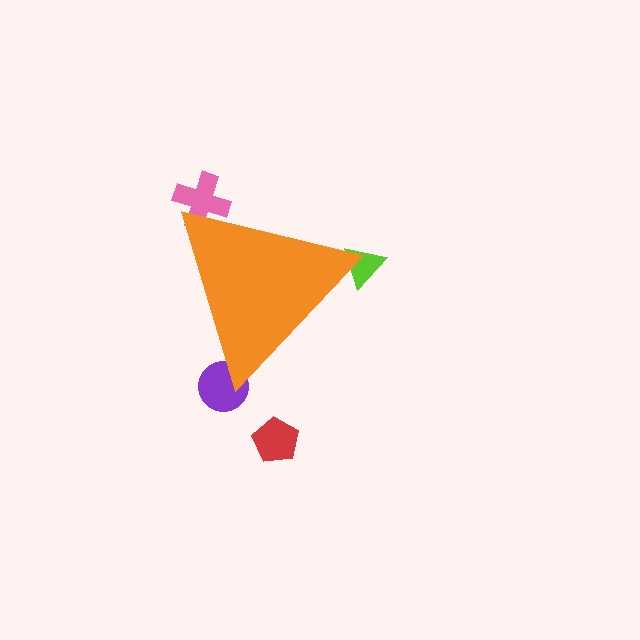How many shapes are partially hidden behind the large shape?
3 shapes are partially hidden.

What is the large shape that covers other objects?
An orange triangle.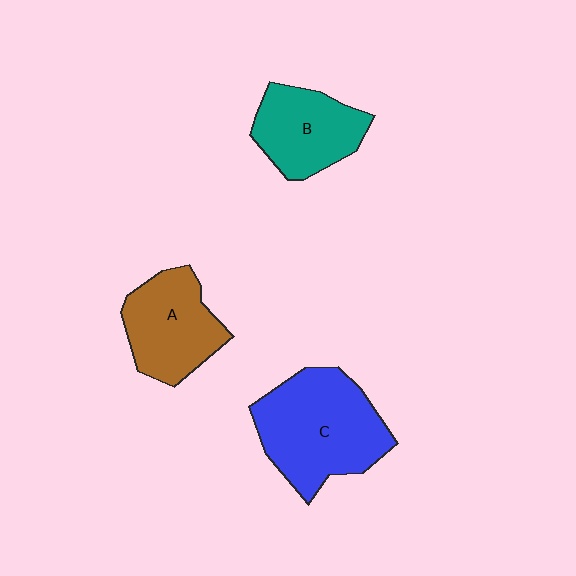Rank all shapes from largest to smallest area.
From largest to smallest: C (blue), A (brown), B (teal).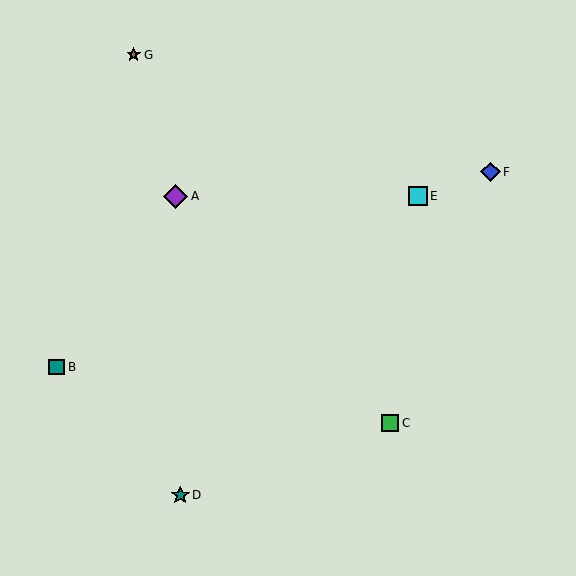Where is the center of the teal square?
The center of the teal square is at (57, 367).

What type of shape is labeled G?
Shape G is a brown star.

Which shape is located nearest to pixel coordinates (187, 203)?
The purple diamond (labeled A) at (176, 196) is nearest to that location.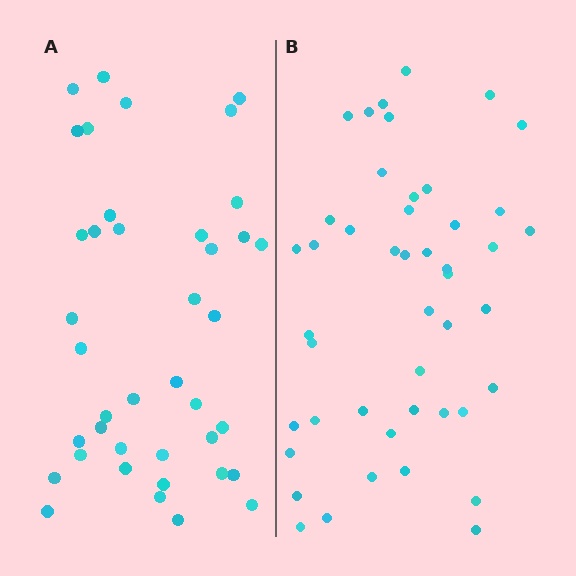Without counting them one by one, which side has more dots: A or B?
Region B (the right region) has more dots.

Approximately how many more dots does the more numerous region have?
Region B has about 6 more dots than region A.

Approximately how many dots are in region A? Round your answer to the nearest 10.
About 40 dots.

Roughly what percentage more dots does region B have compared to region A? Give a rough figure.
About 15% more.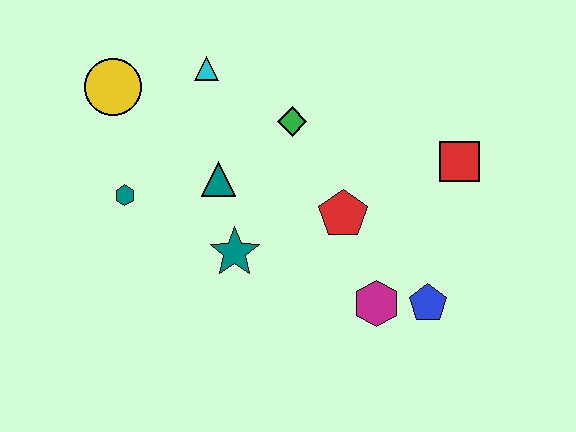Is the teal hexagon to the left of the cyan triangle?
Yes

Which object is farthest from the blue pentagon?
The yellow circle is farthest from the blue pentagon.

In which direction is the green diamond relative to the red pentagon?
The green diamond is above the red pentagon.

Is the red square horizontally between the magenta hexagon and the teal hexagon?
No